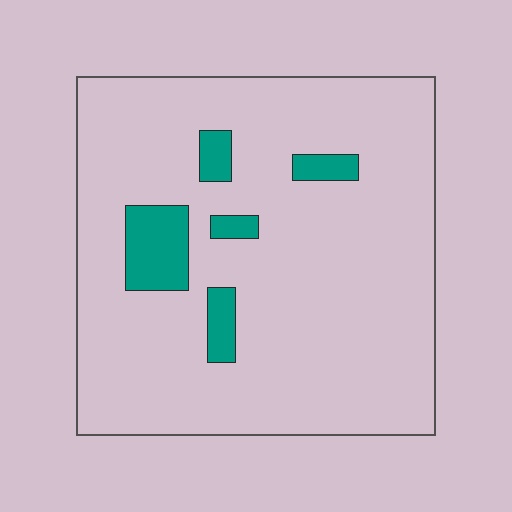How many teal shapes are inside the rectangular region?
5.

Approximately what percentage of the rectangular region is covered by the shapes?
Approximately 10%.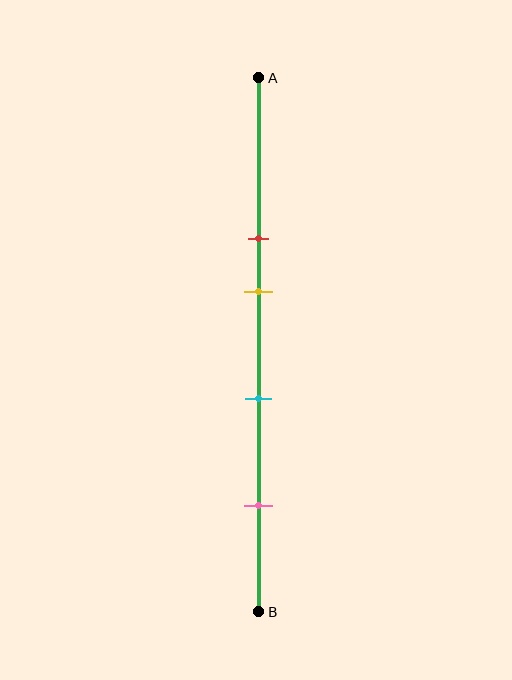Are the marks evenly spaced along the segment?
No, the marks are not evenly spaced.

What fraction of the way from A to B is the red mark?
The red mark is approximately 30% (0.3) of the way from A to B.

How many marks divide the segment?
There are 4 marks dividing the segment.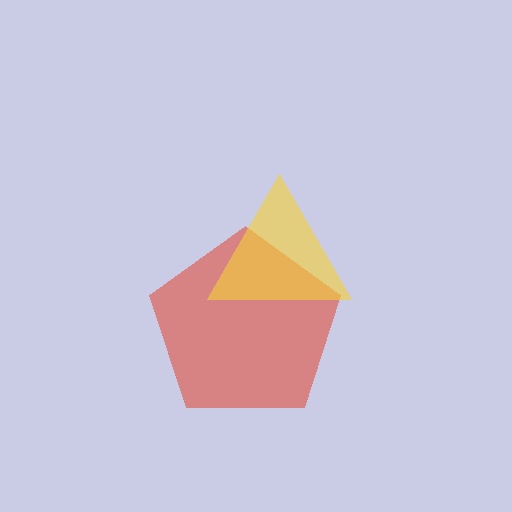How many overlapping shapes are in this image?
There are 2 overlapping shapes in the image.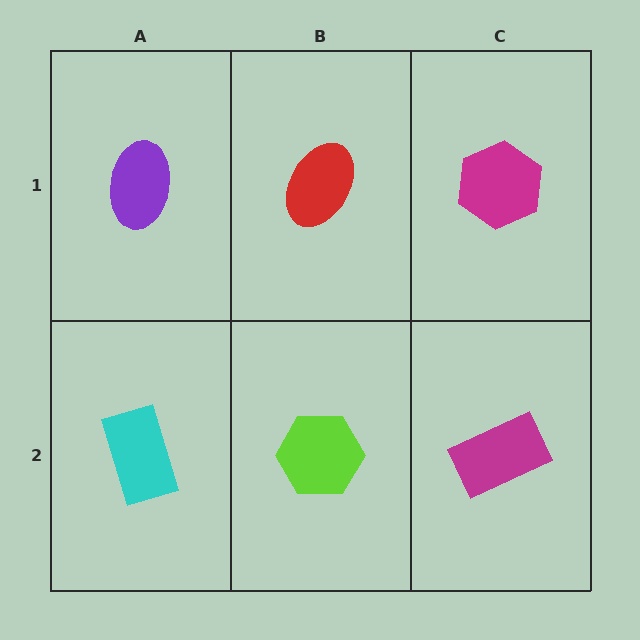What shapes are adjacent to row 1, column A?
A cyan rectangle (row 2, column A), a red ellipse (row 1, column B).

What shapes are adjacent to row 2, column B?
A red ellipse (row 1, column B), a cyan rectangle (row 2, column A), a magenta rectangle (row 2, column C).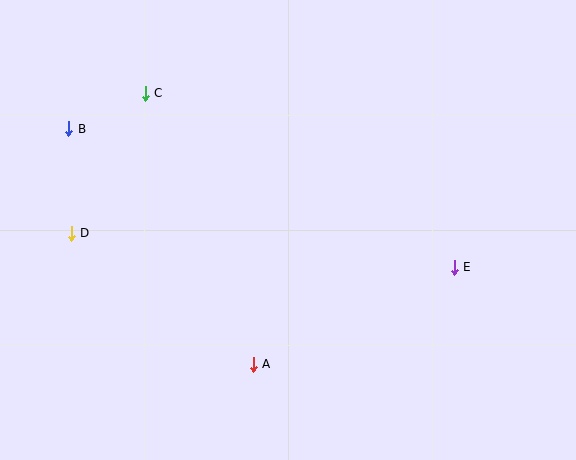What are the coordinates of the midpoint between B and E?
The midpoint between B and E is at (261, 198).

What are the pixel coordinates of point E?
Point E is at (454, 267).